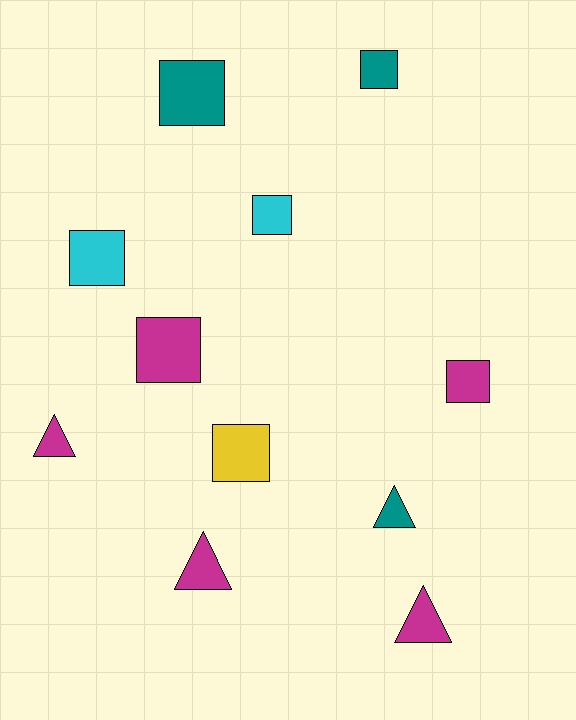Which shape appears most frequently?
Square, with 7 objects.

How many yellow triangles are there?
There are no yellow triangles.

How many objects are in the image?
There are 11 objects.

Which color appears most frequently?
Magenta, with 5 objects.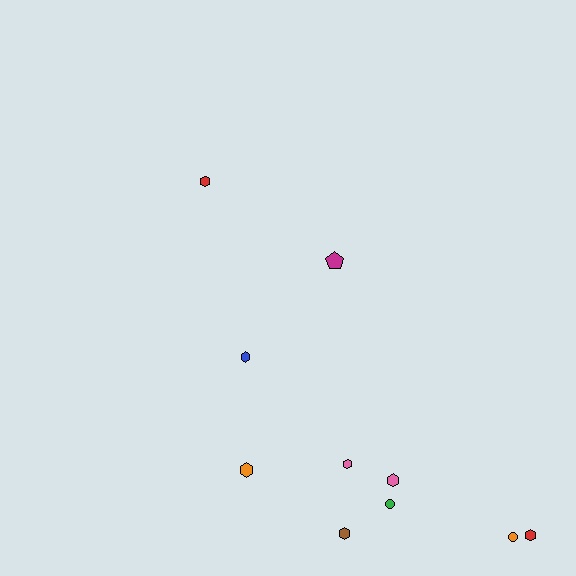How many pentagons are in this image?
There is 1 pentagon.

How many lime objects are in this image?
There are no lime objects.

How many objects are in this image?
There are 10 objects.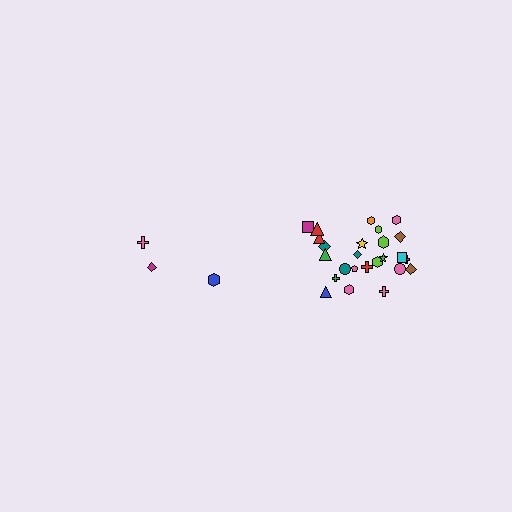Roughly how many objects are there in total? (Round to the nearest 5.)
Roughly 30 objects in total.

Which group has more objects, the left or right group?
The right group.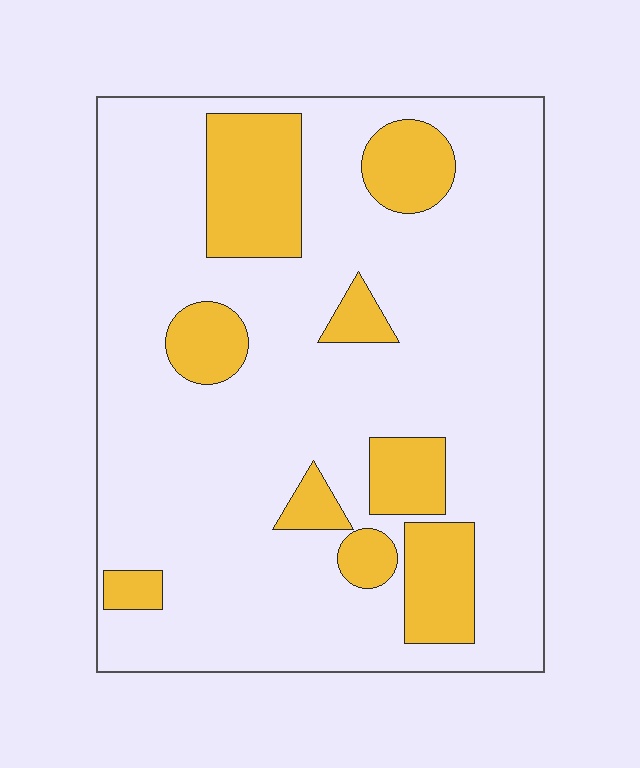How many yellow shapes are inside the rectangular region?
9.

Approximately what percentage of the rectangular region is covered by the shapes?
Approximately 20%.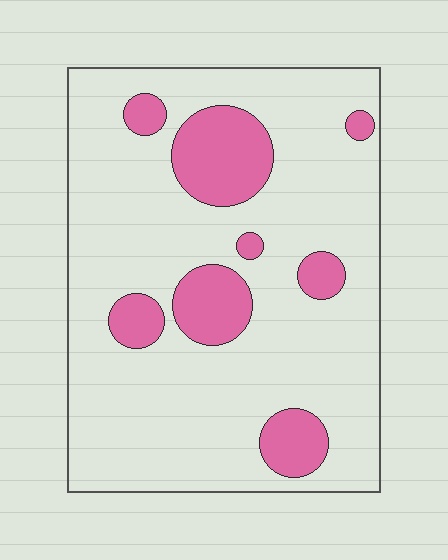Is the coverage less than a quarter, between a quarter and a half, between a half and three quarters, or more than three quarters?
Less than a quarter.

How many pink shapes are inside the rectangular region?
8.